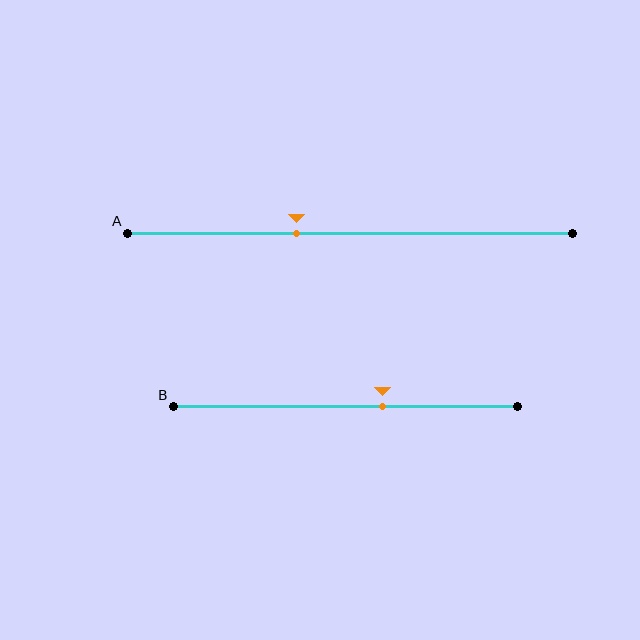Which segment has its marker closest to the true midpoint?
Segment B has its marker closest to the true midpoint.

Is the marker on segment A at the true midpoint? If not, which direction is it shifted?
No, the marker on segment A is shifted to the left by about 12% of the segment length.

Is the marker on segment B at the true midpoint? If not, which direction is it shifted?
No, the marker on segment B is shifted to the right by about 11% of the segment length.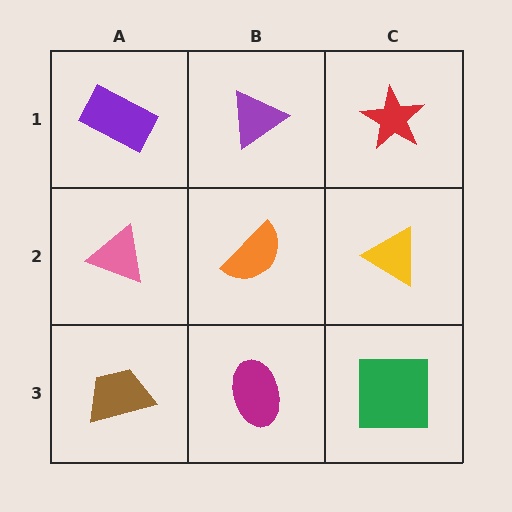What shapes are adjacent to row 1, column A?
A pink triangle (row 2, column A), a purple triangle (row 1, column B).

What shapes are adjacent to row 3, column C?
A yellow triangle (row 2, column C), a magenta ellipse (row 3, column B).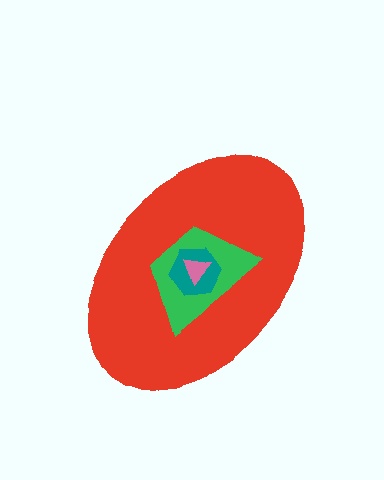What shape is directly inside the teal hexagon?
The pink triangle.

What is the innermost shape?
The pink triangle.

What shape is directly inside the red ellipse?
The green trapezoid.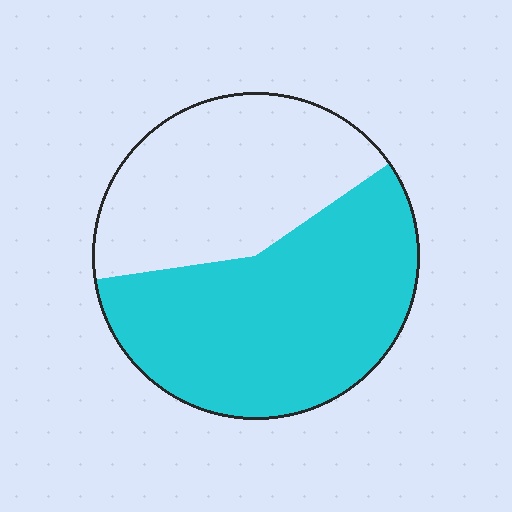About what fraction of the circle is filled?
About three fifths (3/5).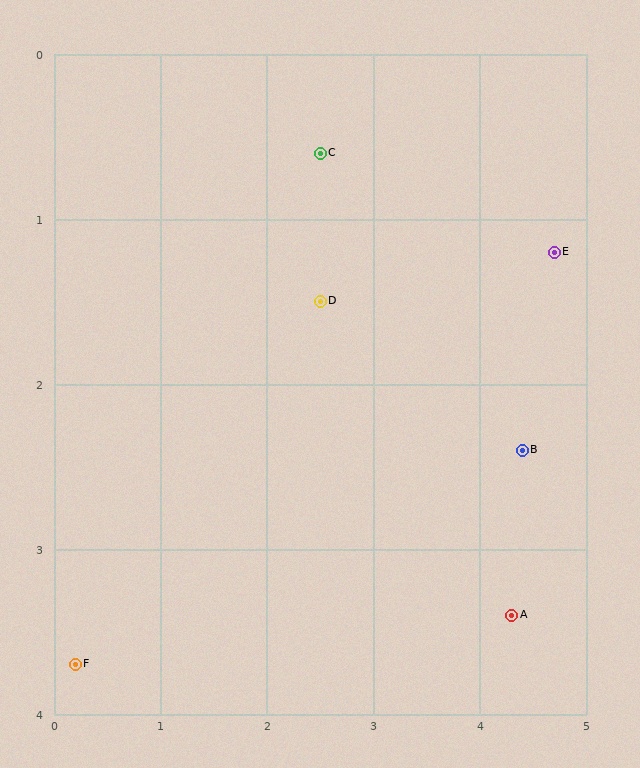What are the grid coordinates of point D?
Point D is at approximately (2.5, 1.5).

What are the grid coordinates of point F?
Point F is at approximately (0.2, 3.7).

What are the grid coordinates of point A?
Point A is at approximately (4.3, 3.4).